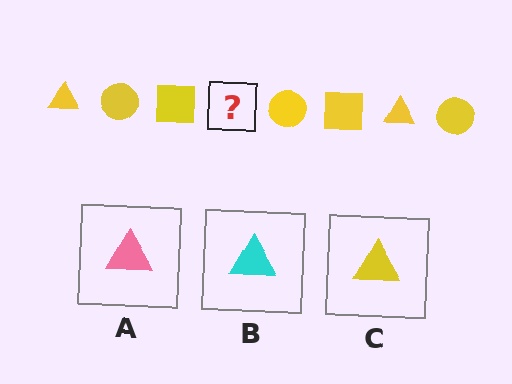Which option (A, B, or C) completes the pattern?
C.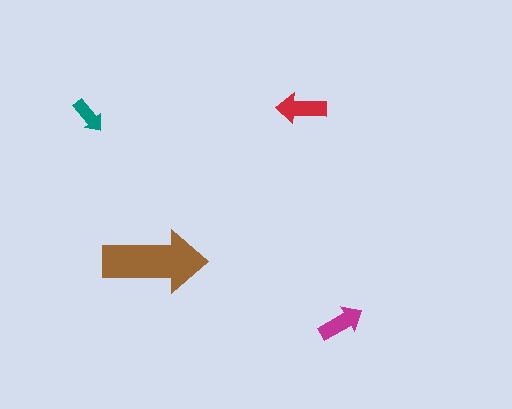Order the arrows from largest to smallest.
the brown one, the red one, the magenta one, the teal one.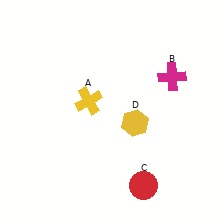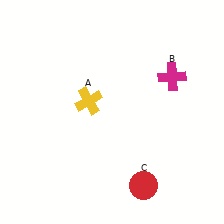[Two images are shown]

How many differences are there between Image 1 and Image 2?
There is 1 difference between the two images.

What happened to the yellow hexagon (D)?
The yellow hexagon (D) was removed in Image 2. It was in the bottom-right area of Image 1.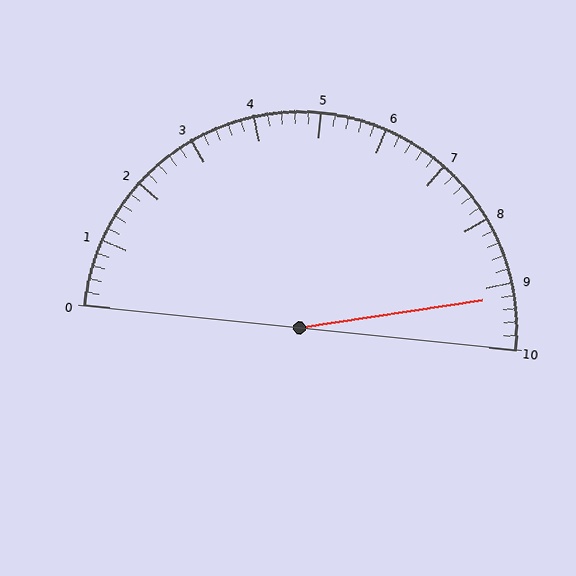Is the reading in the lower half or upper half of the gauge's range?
The reading is in the upper half of the range (0 to 10).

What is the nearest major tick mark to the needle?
The nearest major tick mark is 9.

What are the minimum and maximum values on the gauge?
The gauge ranges from 0 to 10.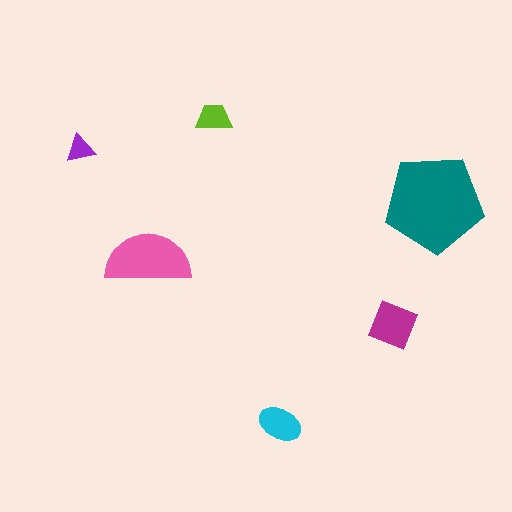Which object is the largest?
The teal pentagon.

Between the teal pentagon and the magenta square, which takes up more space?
The teal pentagon.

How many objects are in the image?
There are 6 objects in the image.